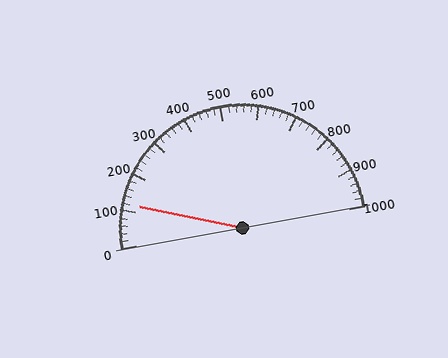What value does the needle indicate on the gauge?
The needle indicates approximately 120.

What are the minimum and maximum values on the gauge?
The gauge ranges from 0 to 1000.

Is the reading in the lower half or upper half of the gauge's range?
The reading is in the lower half of the range (0 to 1000).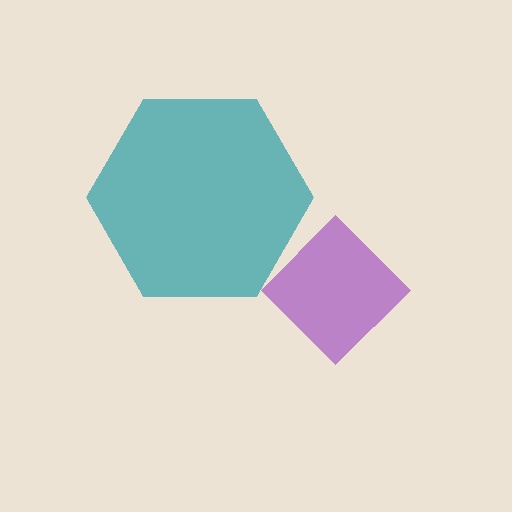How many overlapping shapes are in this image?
There are 2 overlapping shapes in the image.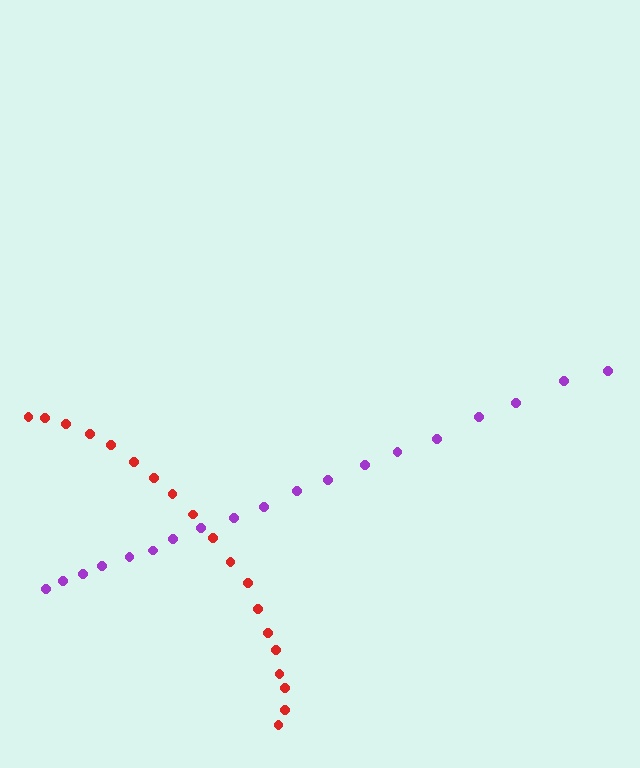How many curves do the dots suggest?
There are 2 distinct paths.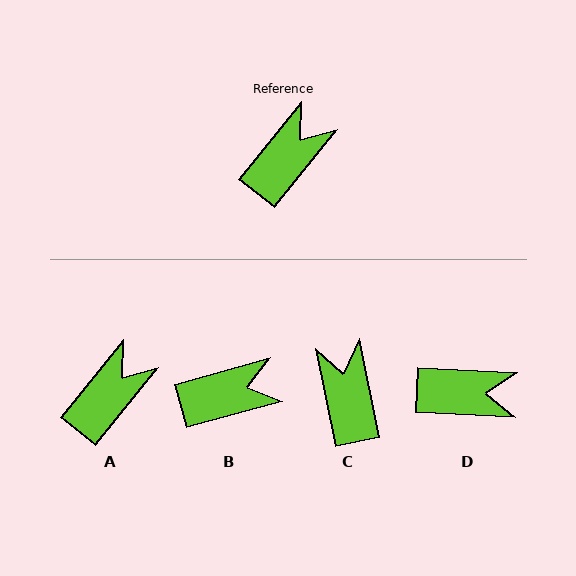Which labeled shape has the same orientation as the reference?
A.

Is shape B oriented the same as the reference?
No, it is off by about 36 degrees.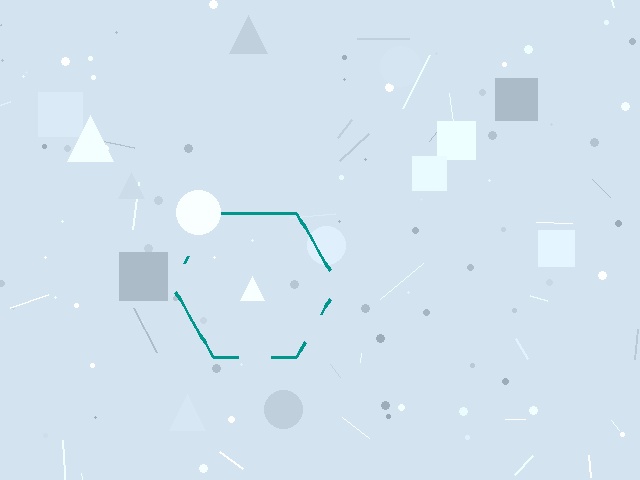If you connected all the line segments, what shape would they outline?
They would outline a hexagon.